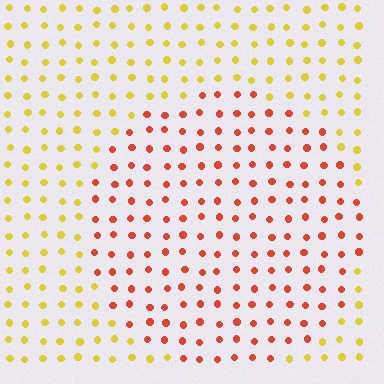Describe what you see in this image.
The image is filled with small yellow elements in a uniform arrangement. A circle-shaped region is visible where the elements are tinted to a slightly different hue, forming a subtle color boundary.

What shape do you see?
I see a circle.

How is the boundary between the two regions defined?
The boundary is defined purely by a slight shift in hue (about 49 degrees). Spacing, size, and orientation are identical on both sides.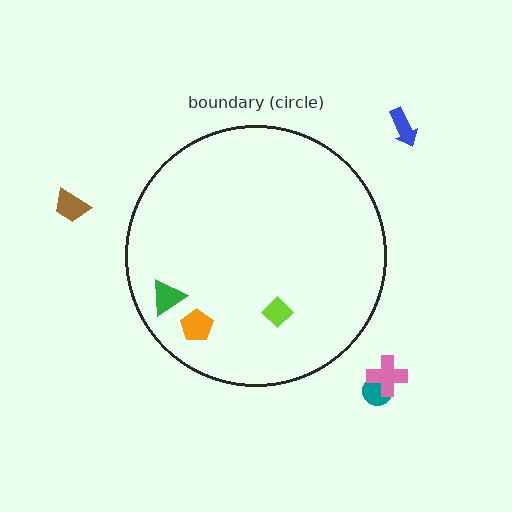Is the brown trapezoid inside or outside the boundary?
Outside.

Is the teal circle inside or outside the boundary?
Outside.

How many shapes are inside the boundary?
3 inside, 4 outside.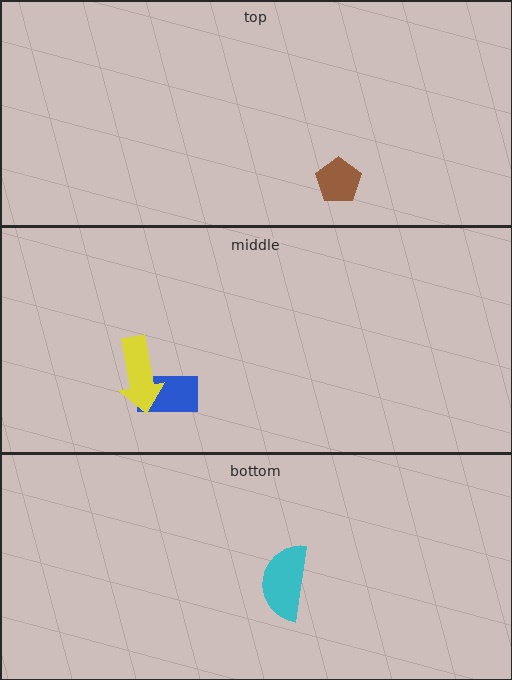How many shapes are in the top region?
1.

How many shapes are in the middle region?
2.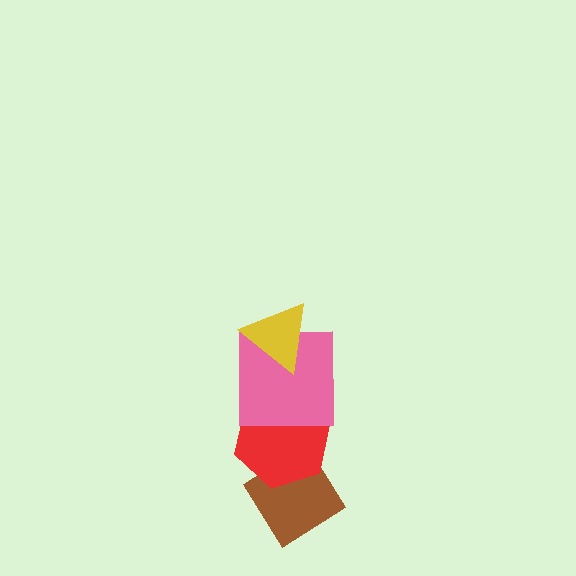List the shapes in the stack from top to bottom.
From top to bottom: the yellow triangle, the pink square, the red hexagon, the brown diamond.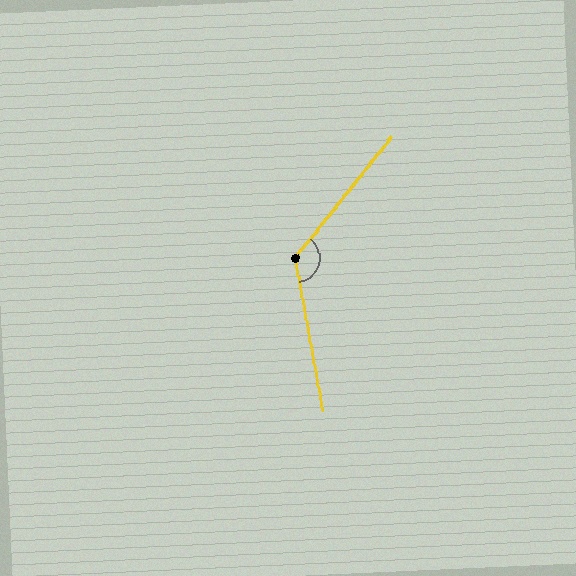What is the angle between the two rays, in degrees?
Approximately 131 degrees.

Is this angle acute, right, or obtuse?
It is obtuse.